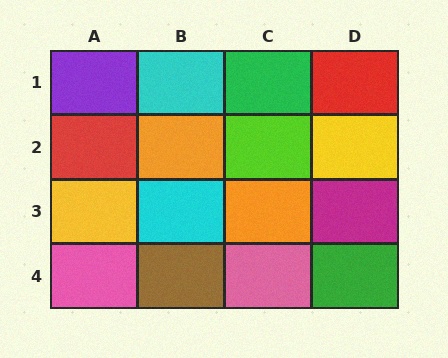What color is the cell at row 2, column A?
Red.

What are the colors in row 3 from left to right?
Yellow, cyan, orange, magenta.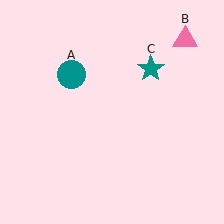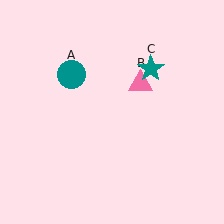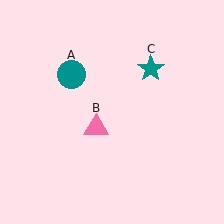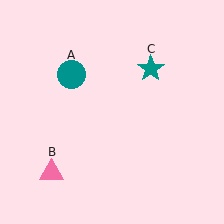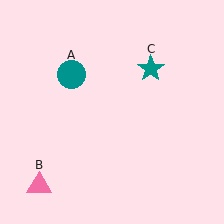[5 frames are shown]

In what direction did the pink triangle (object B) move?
The pink triangle (object B) moved down and to the left.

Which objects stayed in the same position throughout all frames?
Teal circle (object A) and teal star (object C) remained stationary.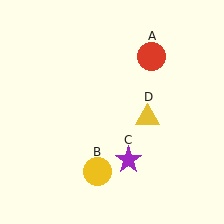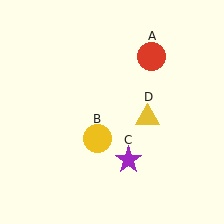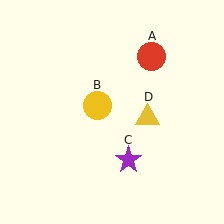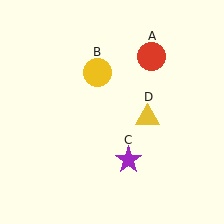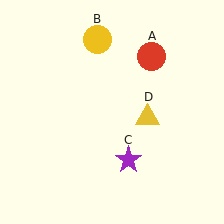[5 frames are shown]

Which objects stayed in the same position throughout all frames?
Red circle (object A) and purple star (object C) and yellow triangle (object D) remained stationary.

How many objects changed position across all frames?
1 object changed position: yellow circle (object B).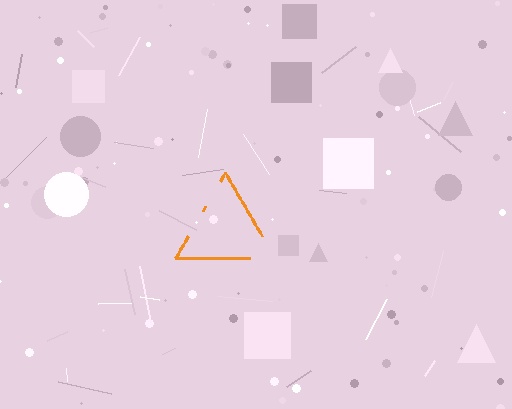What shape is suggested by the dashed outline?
The dashed outline suggests a triangle.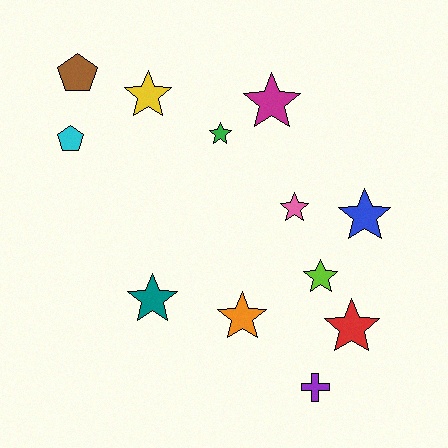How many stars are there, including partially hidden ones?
There are 9 stars.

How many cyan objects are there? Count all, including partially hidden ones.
There is 1 cyan object.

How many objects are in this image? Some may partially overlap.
There are 12 objects.